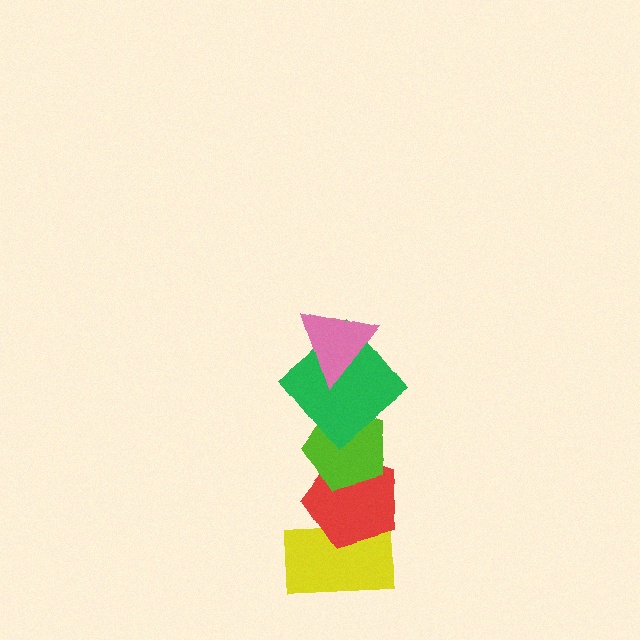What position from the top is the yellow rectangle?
The yellow rectangle is 5th from the top.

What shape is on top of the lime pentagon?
The green diamond is on top of the lime pentagon.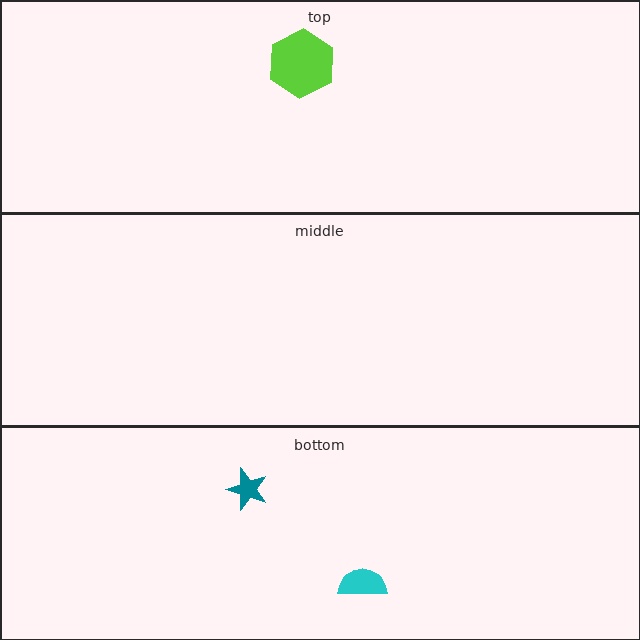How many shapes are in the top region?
1.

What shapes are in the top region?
The lime hexagon.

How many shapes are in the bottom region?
2.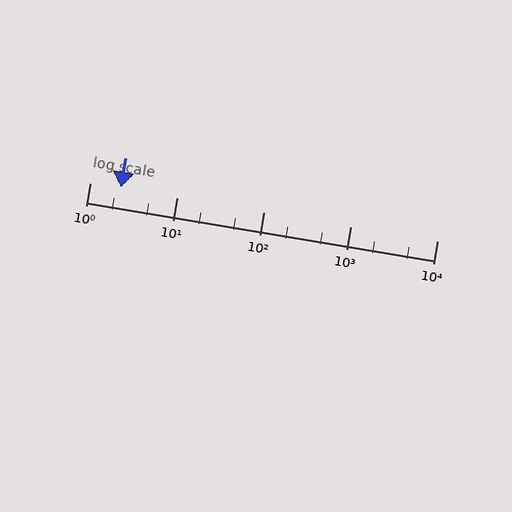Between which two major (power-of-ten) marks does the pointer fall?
The pointer is between 1 and 10.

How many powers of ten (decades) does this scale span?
The scale spans 4 decades, from 1 to 10000.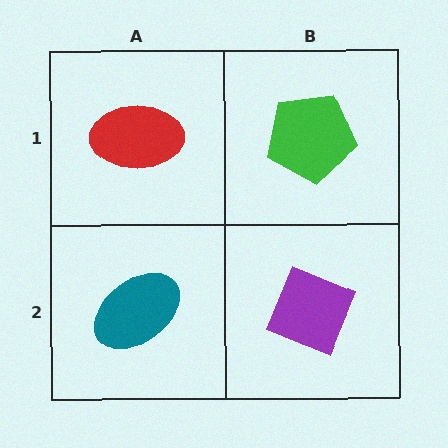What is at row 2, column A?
A teal ellipse.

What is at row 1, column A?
A red ellipse.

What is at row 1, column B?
A green pentagon.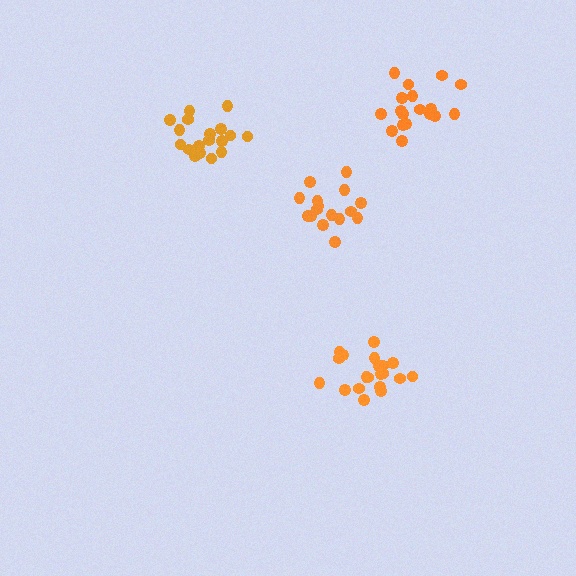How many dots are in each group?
Group 1: 18 dots, Group 2: 16 dots, Group 3: 20 dots, Group 4: 18 dots (72 total).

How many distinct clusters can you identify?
There are 4 distinct clusters.